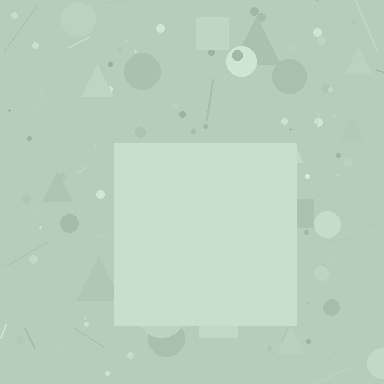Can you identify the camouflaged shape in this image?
The camouflaged shape is a square.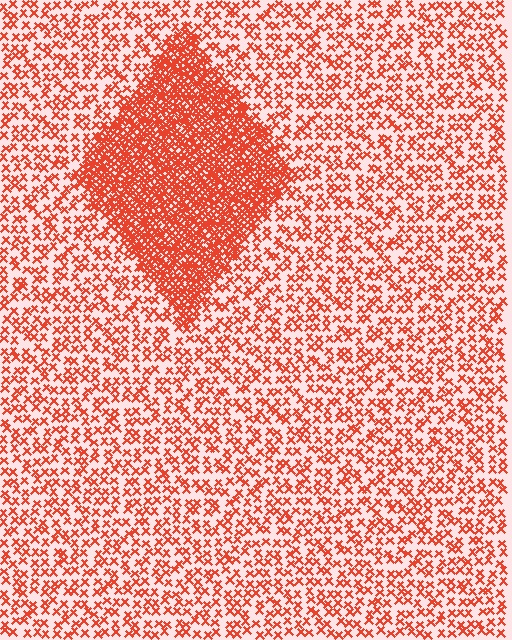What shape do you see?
I see a diamond.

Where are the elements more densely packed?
The elements are more densely packed inside the diamond boundary.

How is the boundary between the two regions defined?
The boundary is defined by a change in element density (approximately 2.8x ratio). All elements are the same color, size, and shape.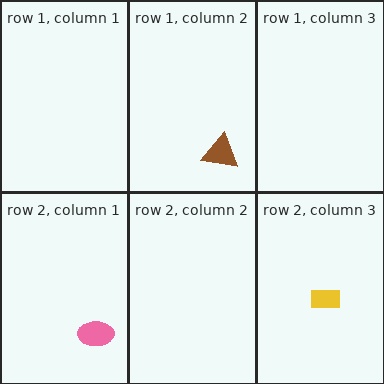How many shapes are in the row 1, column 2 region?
1.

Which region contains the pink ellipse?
The row 2, column 1 region.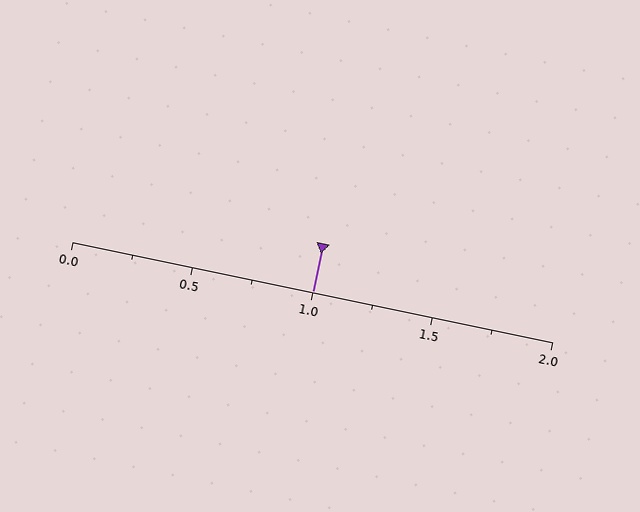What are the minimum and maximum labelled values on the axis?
The axis runs from 0.0 to 2.0.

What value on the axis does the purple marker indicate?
The marker indicates approximately 1.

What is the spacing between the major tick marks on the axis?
The major ticks are spaced 0.5 apart.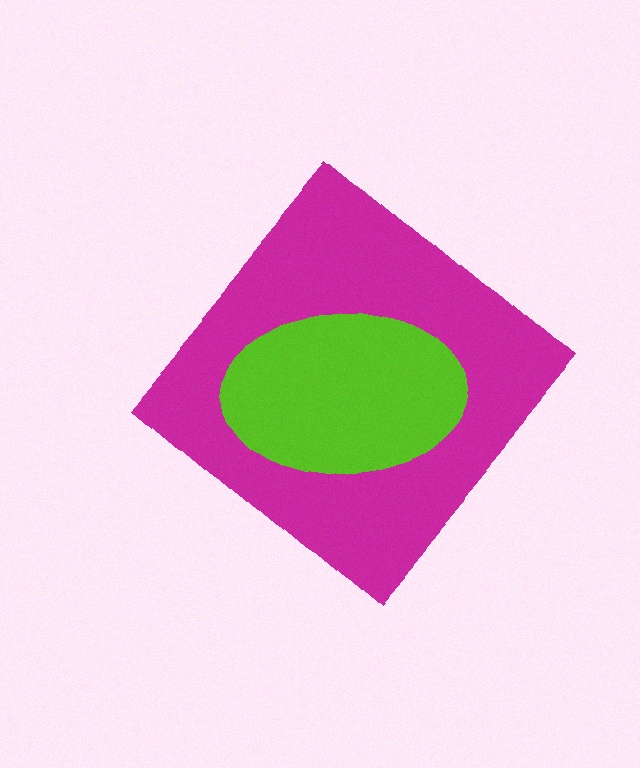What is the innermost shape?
The lime ellipse.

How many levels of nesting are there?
2.